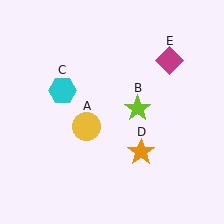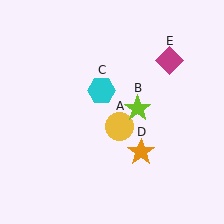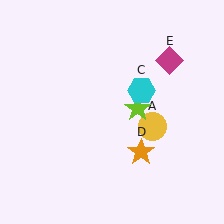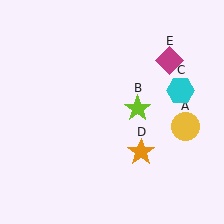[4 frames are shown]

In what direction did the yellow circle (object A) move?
The yellow circle (object A) moved right.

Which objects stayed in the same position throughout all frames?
Lime star (object B) and orange star (object D) and magenta diamond (object E) remained stationary.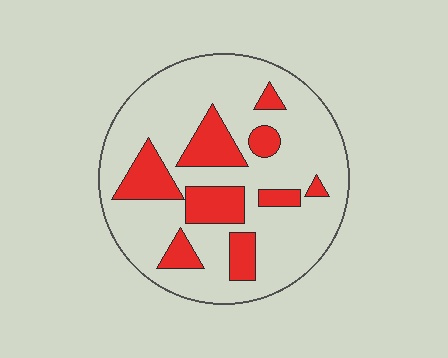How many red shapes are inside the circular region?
9.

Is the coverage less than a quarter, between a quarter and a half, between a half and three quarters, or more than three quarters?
Less than a quarter.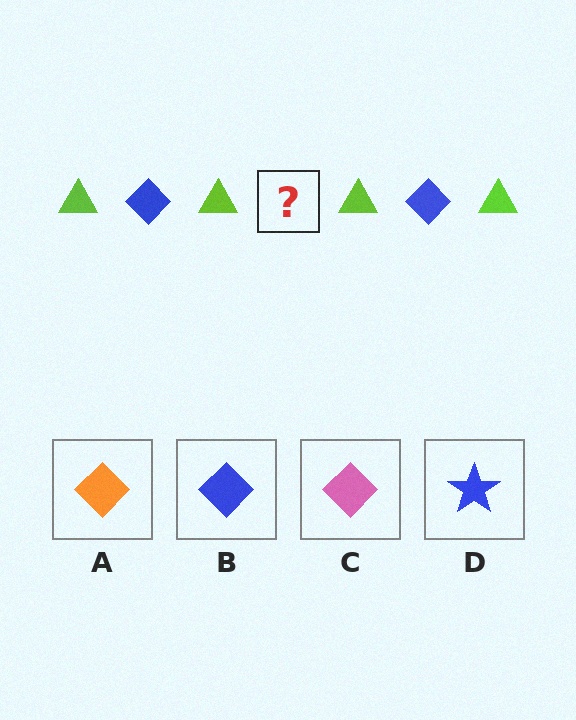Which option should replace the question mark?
Option B.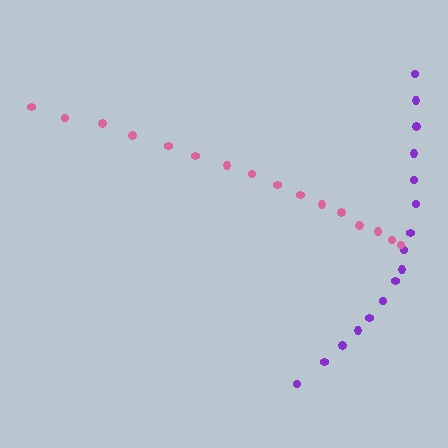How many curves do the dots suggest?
There are 2 distinct paths.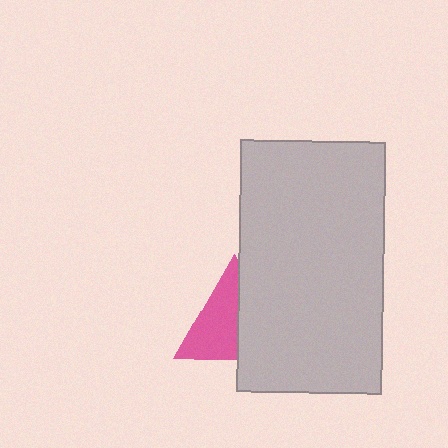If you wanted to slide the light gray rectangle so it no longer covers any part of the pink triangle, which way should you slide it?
Slide it right — that is the most direct way to separate the two shapes.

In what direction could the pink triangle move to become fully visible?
The pink triangle could move left. That would shift it out from behind the light gray rectangle entirely.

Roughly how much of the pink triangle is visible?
About half of it is visible (roughly 56%).